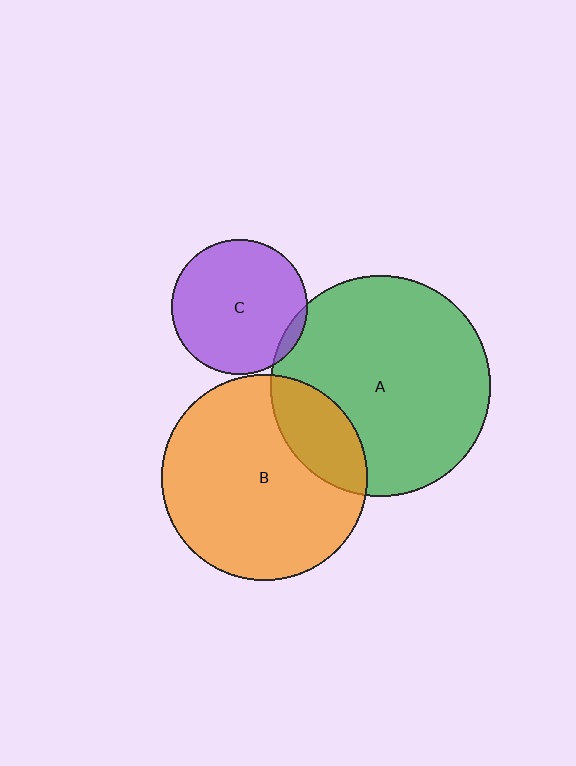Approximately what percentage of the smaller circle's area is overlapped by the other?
Approximately 5%.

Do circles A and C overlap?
Yes.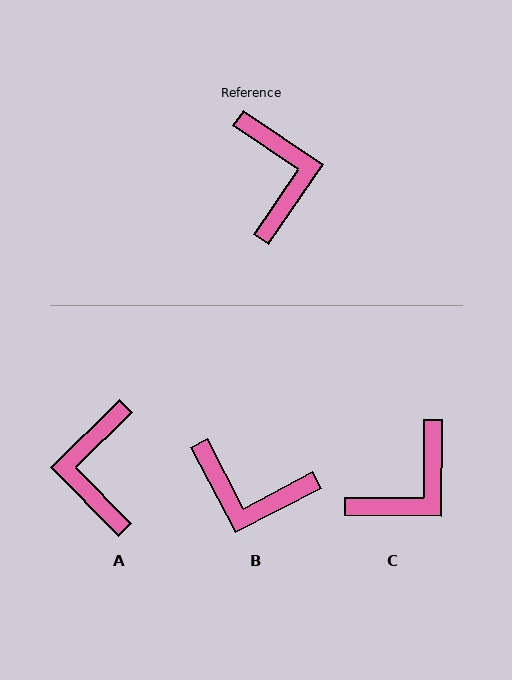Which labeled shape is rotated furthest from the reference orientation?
A, about 169 degrees away.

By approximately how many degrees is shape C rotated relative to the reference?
Approximately 56 degrees clockwise.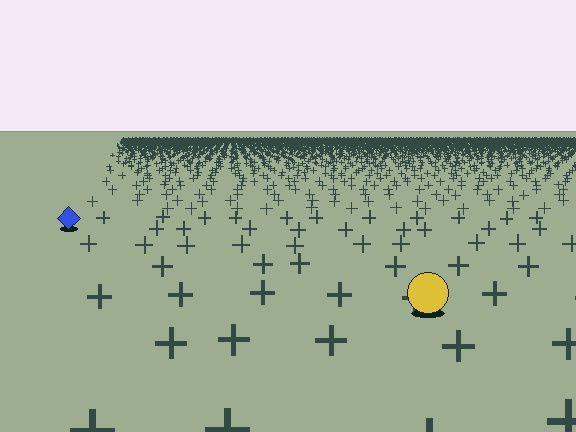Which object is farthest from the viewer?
The blue diamond is farthest from the viewer. It appears smaller and the ground texture around it is denser.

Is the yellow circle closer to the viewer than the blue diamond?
Yes. The yellow circle is closer — you can tell from the texture gradient: the ground texture is coarser near it.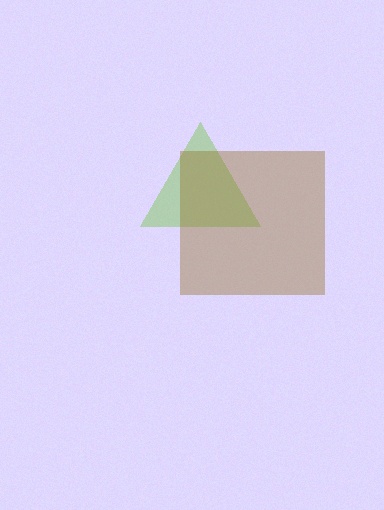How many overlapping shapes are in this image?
There are 2 overlapping shapes in the image.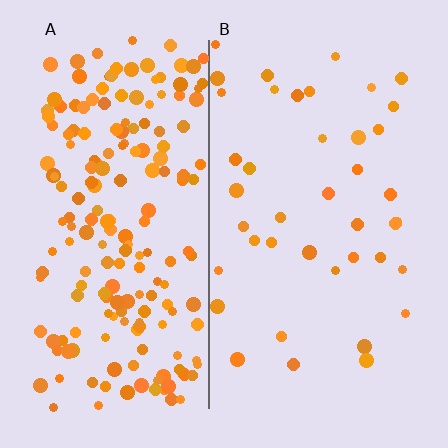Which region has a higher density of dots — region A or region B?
A (the left).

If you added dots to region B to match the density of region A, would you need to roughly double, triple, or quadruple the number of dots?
Approximately quadruple.